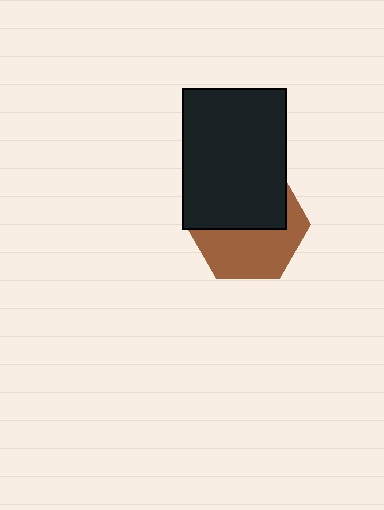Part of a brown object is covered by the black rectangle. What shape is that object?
It is a hexagon.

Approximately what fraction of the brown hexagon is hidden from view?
Roughly 50% of the brown hexagon is hidden behind the black rectangle.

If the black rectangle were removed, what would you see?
You would see the complete brown hexagon.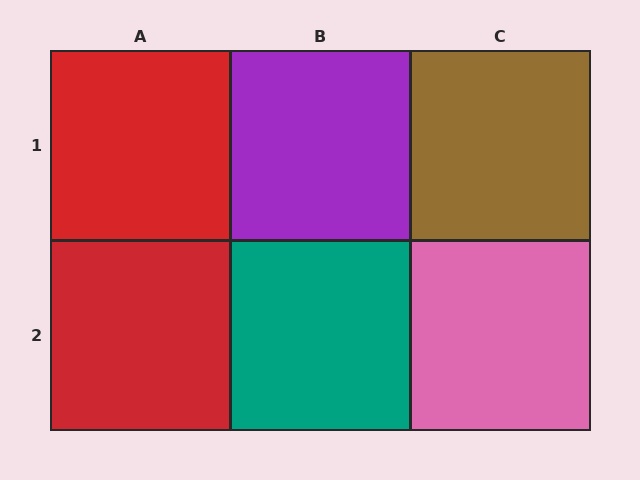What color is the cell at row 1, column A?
Red.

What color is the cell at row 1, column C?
Brown.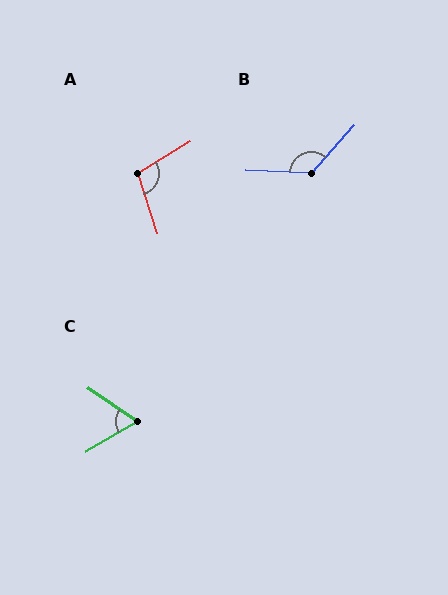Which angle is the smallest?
C, at approximately 65 degrees.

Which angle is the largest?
B, at approximately 128 degrees.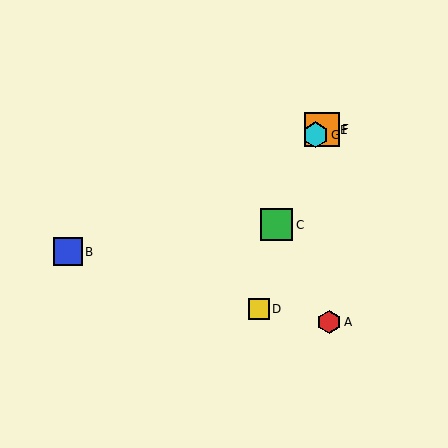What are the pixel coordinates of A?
Object A is at (329, 322).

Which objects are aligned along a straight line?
Objects E, F, G are aligned along a straight line.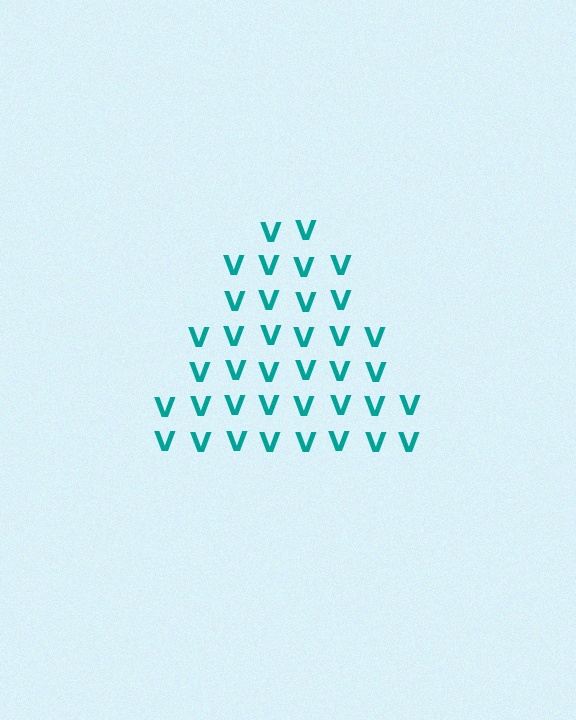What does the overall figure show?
The overall figure shows a triangle.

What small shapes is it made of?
It is made of small letter V's.